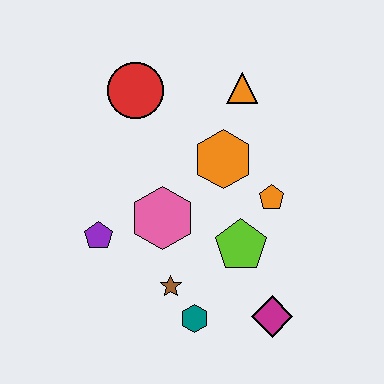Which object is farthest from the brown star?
The orange triangle is farthest from the brown star.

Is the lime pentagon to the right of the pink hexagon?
Yes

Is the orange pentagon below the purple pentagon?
No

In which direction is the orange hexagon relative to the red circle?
The orange hexagon is to the right of the red circle.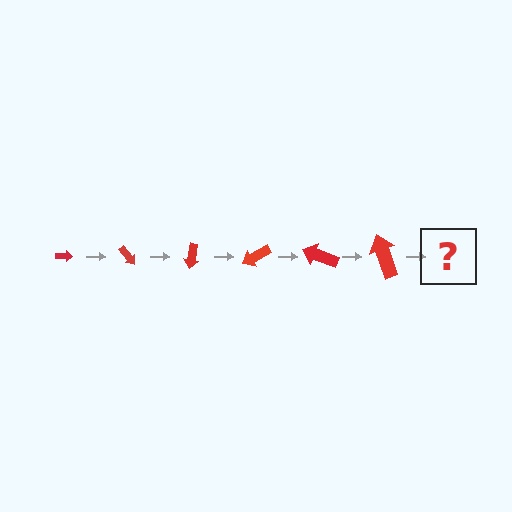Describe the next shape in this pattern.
It should be an arrow, larger than the previous one and rotated 300 degrees from the start.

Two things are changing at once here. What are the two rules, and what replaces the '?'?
The two rules are that the arrow grows larger each step and it rotates 50 degrees each step. The '?' should be an arrow, larger than the previous one and rotated 300 degrees from the start.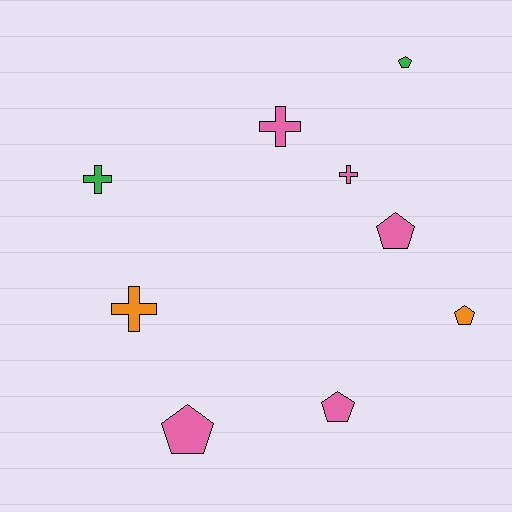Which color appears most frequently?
Pink, with 5 objects.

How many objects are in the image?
There are 9 objects.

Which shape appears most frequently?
Pentagon, with 5 objects.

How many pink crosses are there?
There are 2 pink crosses.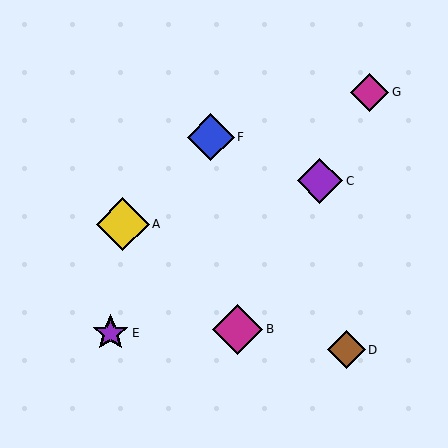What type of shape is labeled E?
Shape E is a purple star.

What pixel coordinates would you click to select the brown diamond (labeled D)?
Click at (346, 350) to select the brown diamond D.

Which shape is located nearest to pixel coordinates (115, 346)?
The purple star (labeled E) at (110, 333) is nearest to that location.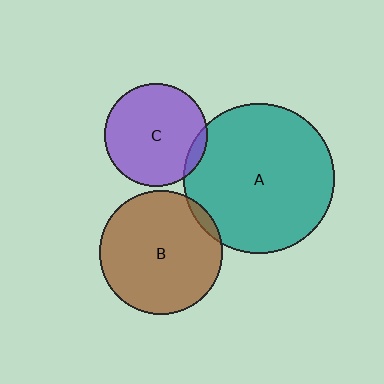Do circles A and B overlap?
Yes.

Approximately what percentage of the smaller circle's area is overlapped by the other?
Approximately 5%.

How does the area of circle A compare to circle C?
Approximately 2.1 times.